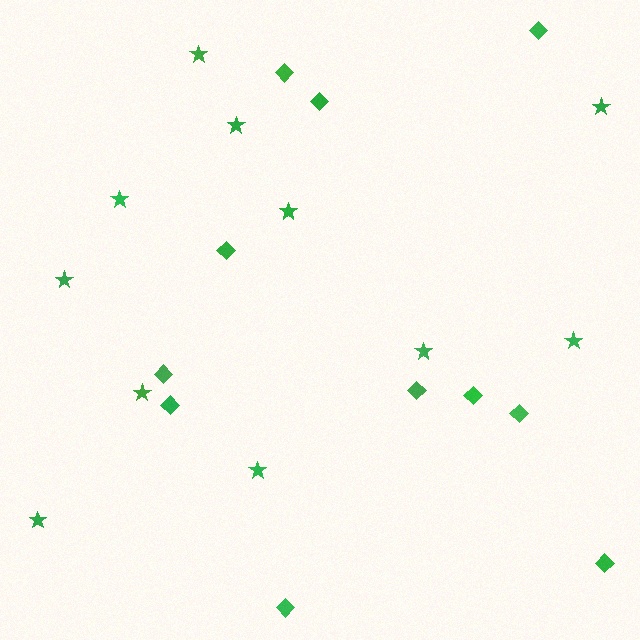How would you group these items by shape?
There are 2 groups: one group of diamonds (11) and one group of stars (11).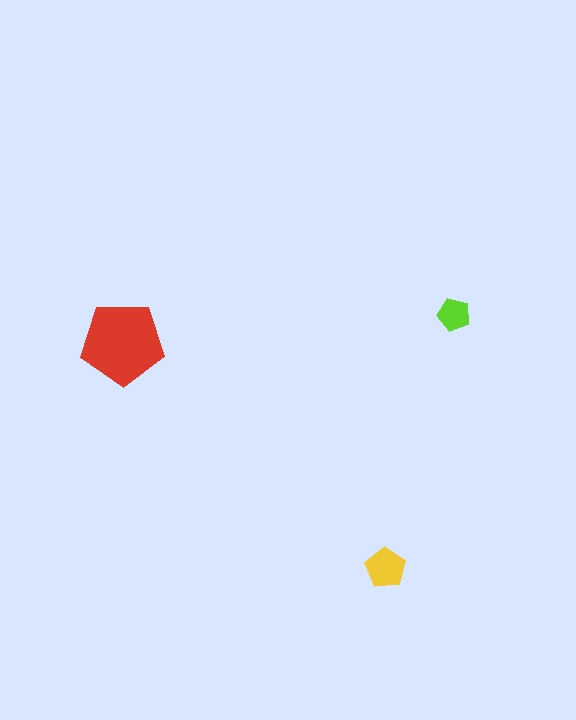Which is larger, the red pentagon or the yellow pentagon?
The red one.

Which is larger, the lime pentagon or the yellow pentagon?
The yellow one.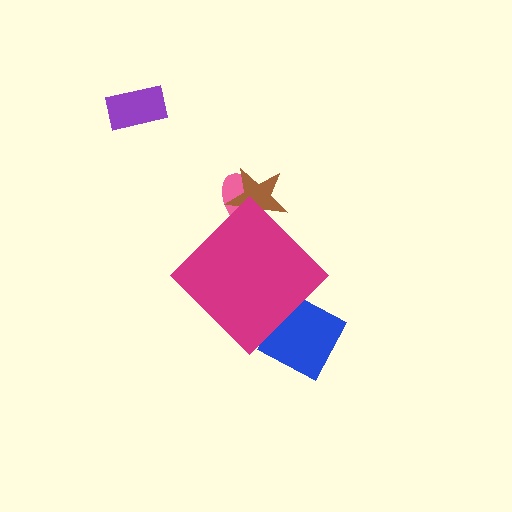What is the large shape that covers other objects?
A magenta diamond.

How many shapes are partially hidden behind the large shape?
3 shapes are partially hidden.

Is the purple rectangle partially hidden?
No, the purple rectangle is fully visible.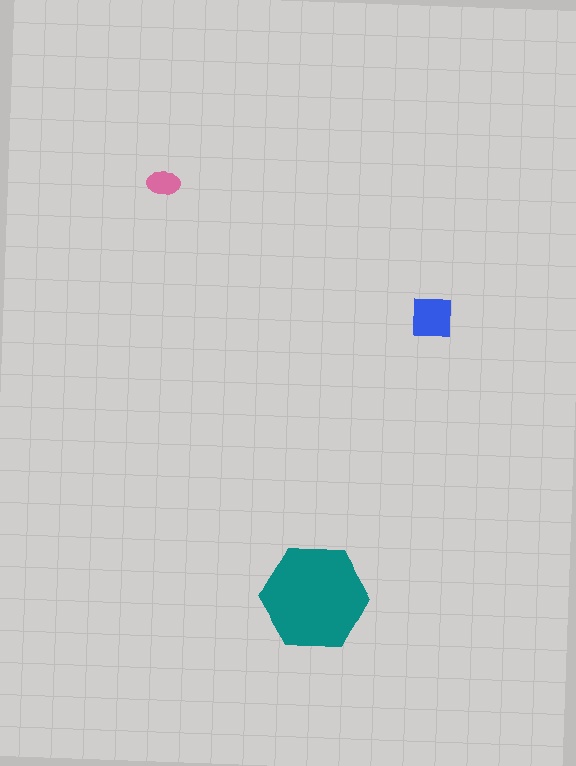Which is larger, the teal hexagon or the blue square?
The teal hexagon.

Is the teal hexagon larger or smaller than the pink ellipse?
Larger.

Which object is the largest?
The teal hexagon.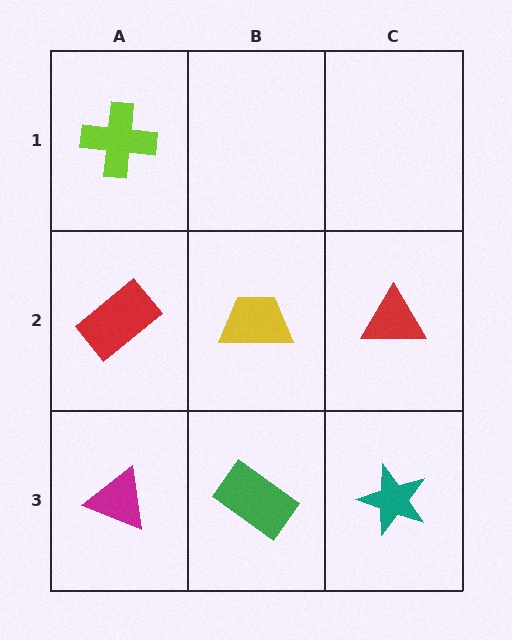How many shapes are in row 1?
1 shape.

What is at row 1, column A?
A lime cross.